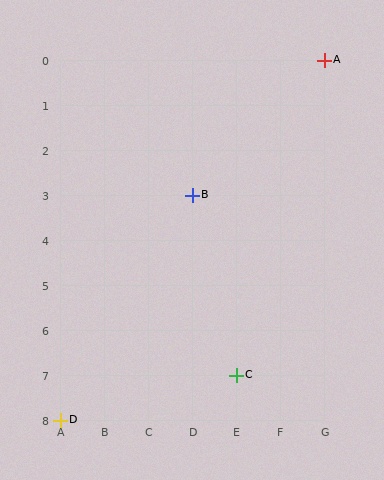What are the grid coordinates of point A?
Point A is at grid coordinates (G, 0).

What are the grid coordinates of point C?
Point C is at grid coordinates (E, 7).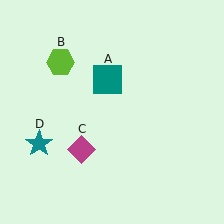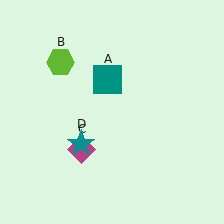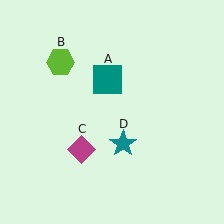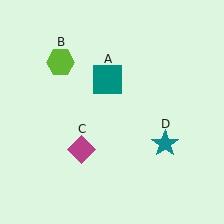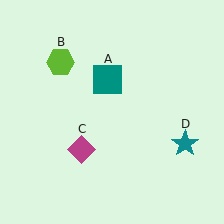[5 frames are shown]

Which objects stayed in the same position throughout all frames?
Teal square (object A) and lime hexagon (object B) and magenta diamond (object C) remained stationary.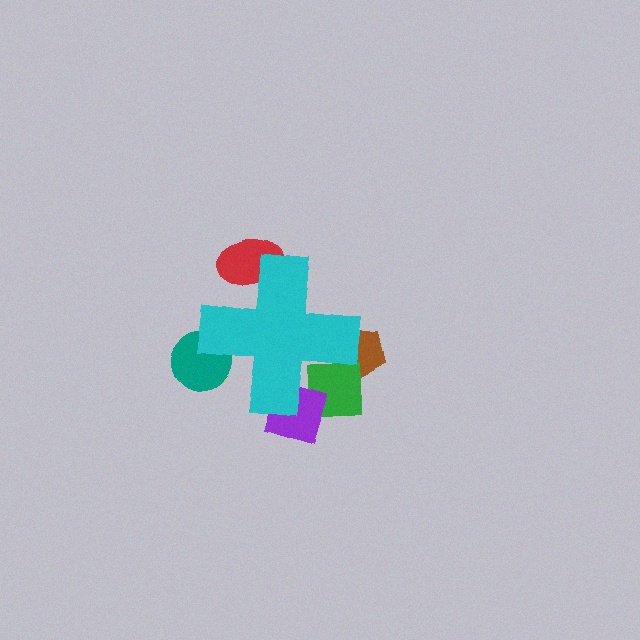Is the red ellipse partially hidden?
Yes, the red ellipse is partially hidden behind the cyan cross.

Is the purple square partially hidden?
Yes, the purple square is partially hidden behind the cyan cross.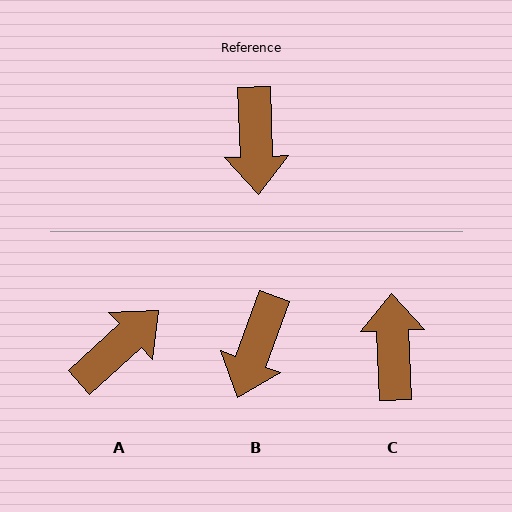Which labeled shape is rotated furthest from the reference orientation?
C, about 180 degrees away.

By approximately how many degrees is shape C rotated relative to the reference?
Approximately 180 degrees counter-clockwise.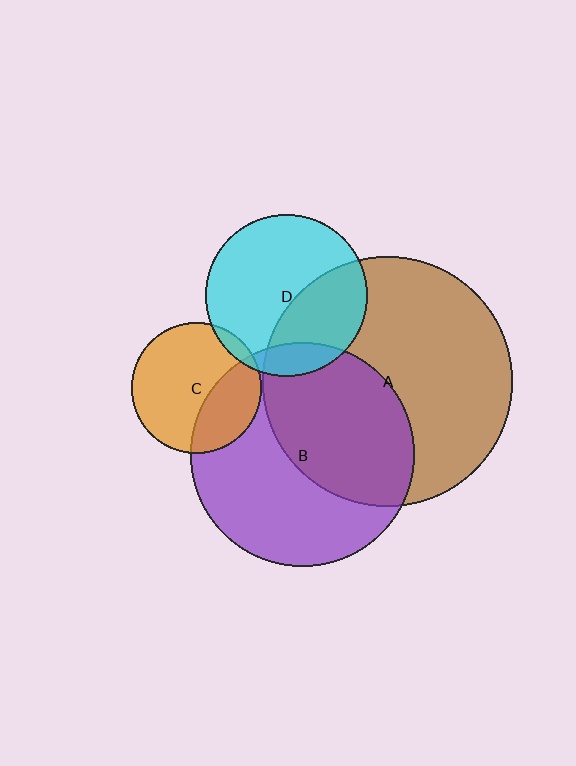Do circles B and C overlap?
Yes.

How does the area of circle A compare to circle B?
Approximately 1.2 times.